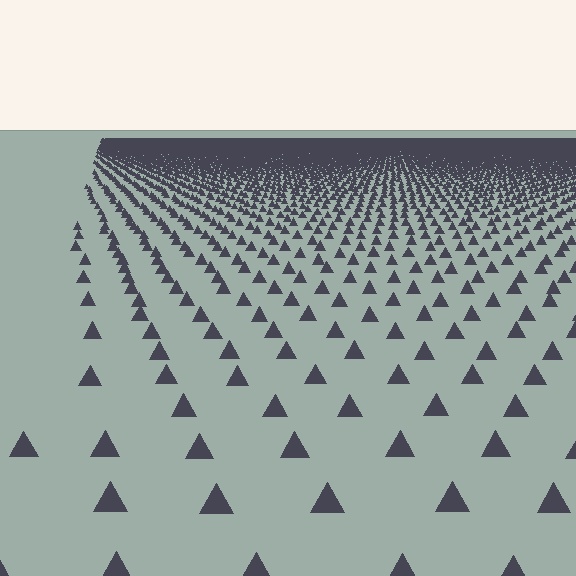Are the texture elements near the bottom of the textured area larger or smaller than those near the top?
Larger. Near the bottom, elements are closer to the viewer and appear at a bigger on-screen size.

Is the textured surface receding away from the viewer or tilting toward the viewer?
The surface is receding away from the viewer. Texture elements get smaller and denser toward the top.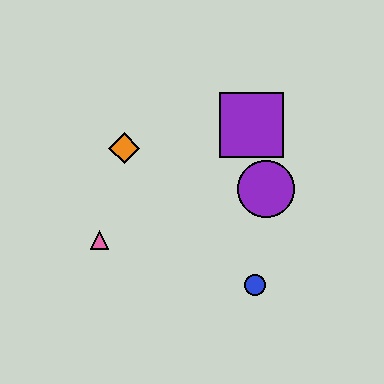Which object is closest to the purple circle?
The purple square is closest to the purple circle.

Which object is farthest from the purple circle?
The pink triangle is farthest from the purple circle.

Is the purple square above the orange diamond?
Yes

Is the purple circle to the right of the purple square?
Yes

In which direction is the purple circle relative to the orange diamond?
The purple circle is to the right of the orange diamond.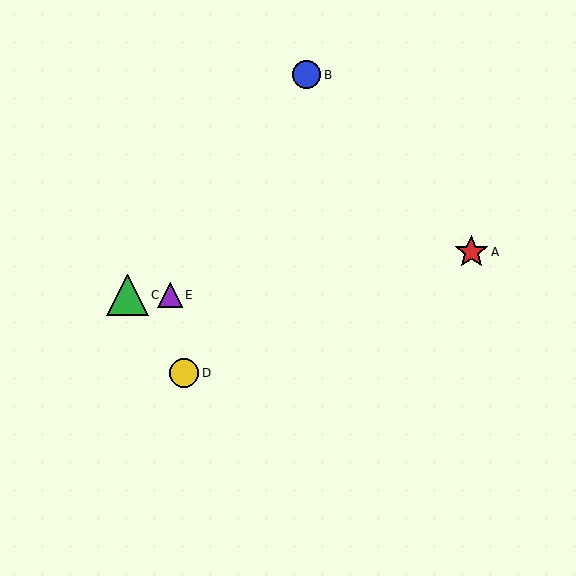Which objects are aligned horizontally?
Objects C, E are aligned horizontally.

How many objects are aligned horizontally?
2 objects (C, E) are aligned horizontally.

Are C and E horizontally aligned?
Yes, both are at y≈295.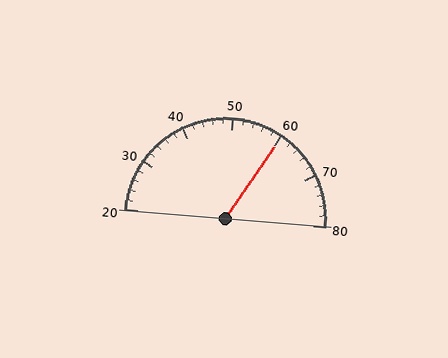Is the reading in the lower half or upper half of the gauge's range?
The reading is in the upper half of the range (20 to 80).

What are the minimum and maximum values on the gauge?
The gauge ranges from 20 to 80.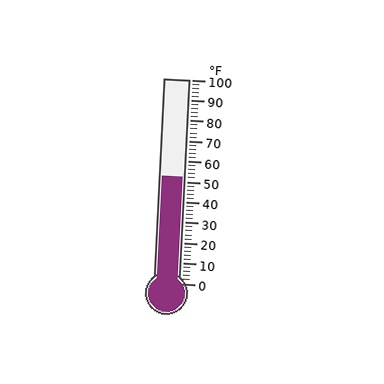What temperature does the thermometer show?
The thermometer shows approximately 52°F.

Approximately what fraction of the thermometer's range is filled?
The thermometer is filled to approximately 50% of its range.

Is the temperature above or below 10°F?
The temperature is above 10°F.